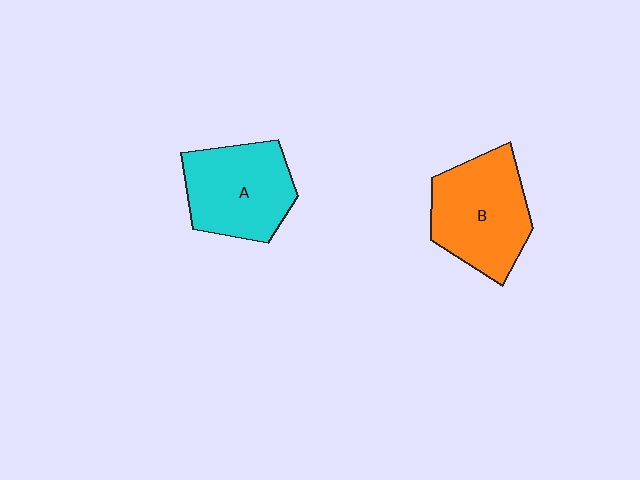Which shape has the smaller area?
Shape A (cyan).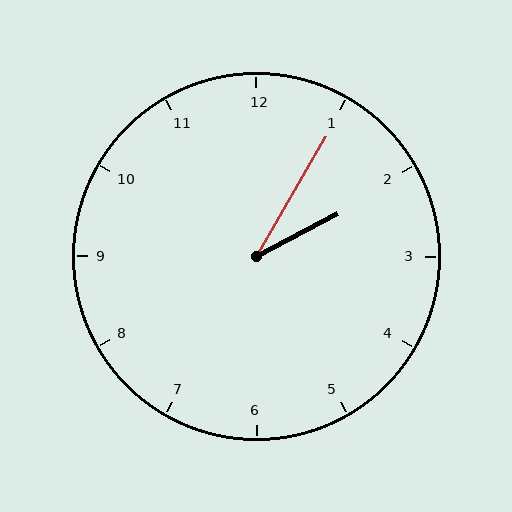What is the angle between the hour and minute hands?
Approximately 32 degrees.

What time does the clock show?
2:05.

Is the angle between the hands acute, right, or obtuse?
It is acute.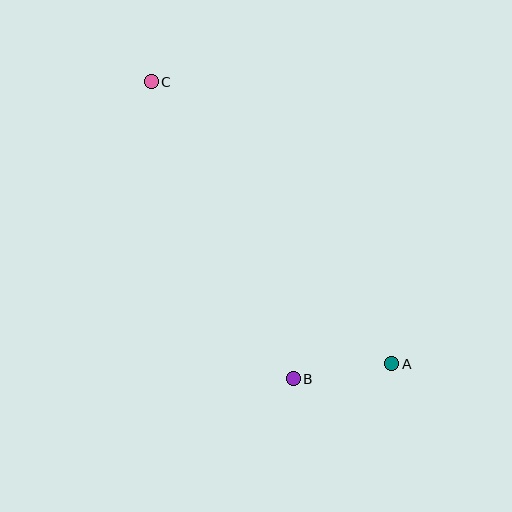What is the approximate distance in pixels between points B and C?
The distance between B and C is approximately 329 pixels.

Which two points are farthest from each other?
Points A and C are farthest from each other.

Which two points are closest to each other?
Points A and B are closest to each other.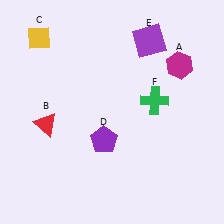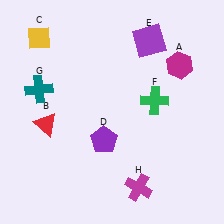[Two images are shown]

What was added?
A teal cross (G), a magenta cross (H) were added in Image 2.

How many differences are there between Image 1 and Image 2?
There are 2 differences between the two images.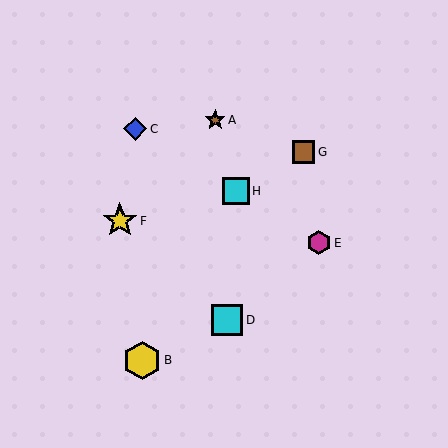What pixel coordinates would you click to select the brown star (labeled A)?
Click at (215, 120) to select the brown star A.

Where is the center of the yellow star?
The center of the yellow star is at (120, 221).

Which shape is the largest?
The yellow hexagon (labeled B) is the largest.